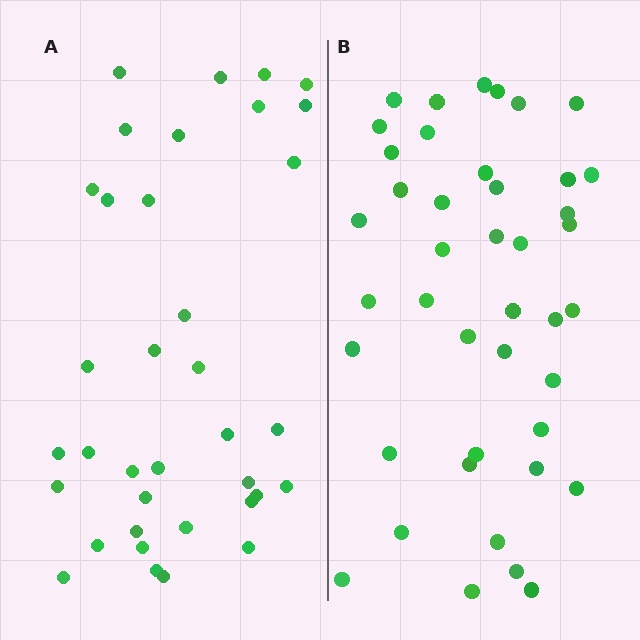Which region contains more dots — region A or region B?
Region B (the right region) has more dots.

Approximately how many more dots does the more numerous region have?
Region B has about 6 more dots than region A.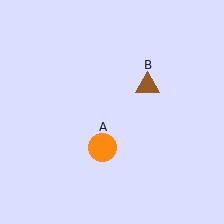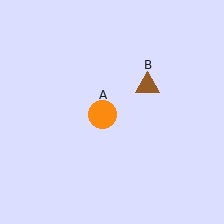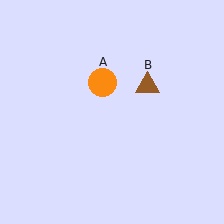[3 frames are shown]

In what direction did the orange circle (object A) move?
The orange circle (object A) moved up.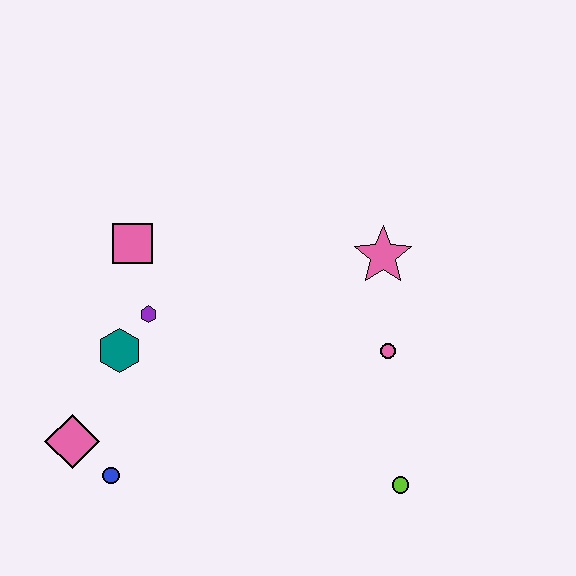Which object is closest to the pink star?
The pink circle is closest to the pink star.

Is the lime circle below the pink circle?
Yes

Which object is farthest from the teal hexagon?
The lime circle is farthest from the teal hexagon.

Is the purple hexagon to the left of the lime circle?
Yes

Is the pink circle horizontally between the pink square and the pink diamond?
No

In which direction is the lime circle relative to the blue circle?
The lime circle is to the right of the blue circle.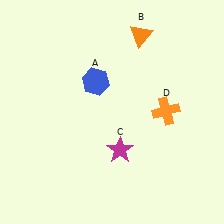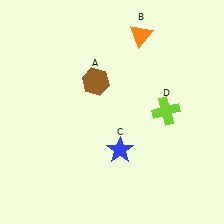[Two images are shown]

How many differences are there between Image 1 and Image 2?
There are 3 differences between the two images.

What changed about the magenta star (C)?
In Image 1, C is magenta. In Image 2, it changed to blue.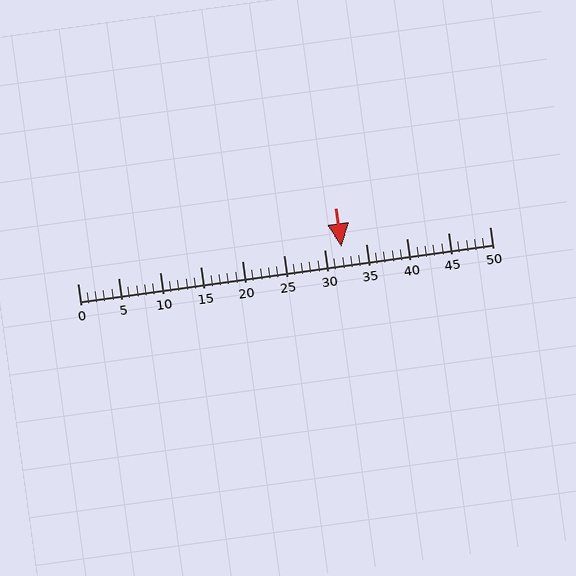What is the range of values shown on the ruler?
The ruler shows values from 0 to 50.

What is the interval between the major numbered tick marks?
The major tick marks are spaced 5 units apart.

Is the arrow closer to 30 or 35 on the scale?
The arrow is closer to 30.